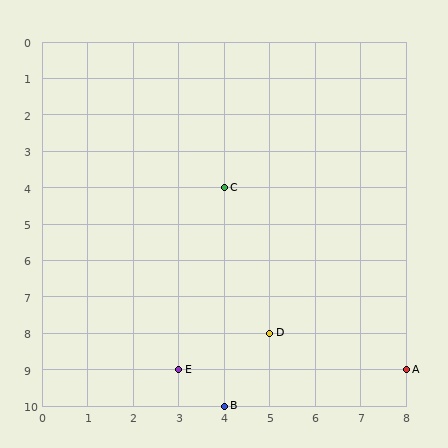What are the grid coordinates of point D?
Point D is at grid coordinates (5, 8).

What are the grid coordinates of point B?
Point B is at grid coordinates (4, 10).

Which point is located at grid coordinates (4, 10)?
Point B is at (4, 10).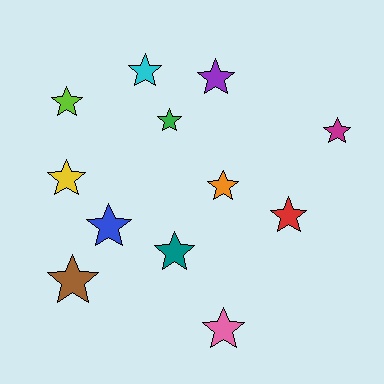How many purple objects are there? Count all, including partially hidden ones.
There is 1 purple object.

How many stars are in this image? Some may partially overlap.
There are 12 stars.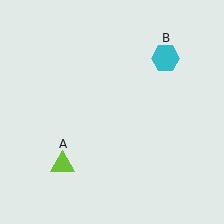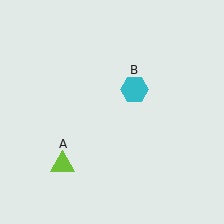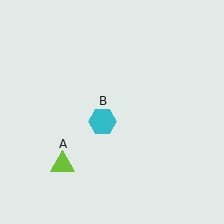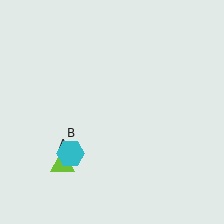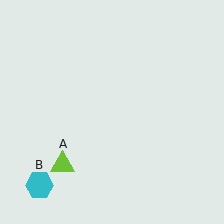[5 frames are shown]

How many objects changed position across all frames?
1 object changed position: cyan hexagon (object B).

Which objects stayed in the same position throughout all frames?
Lime triangle (object A) remained stationary.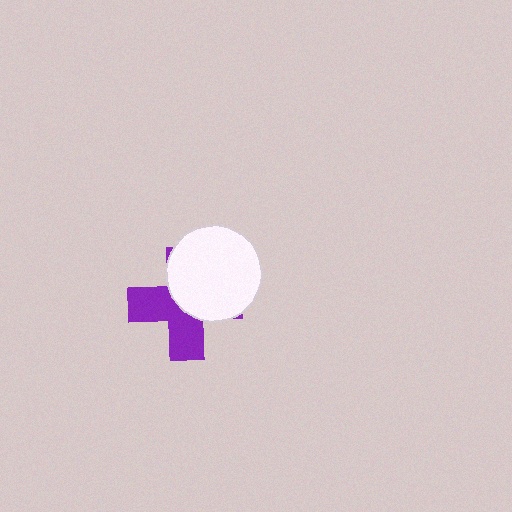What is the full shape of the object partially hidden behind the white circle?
The partially hidden object is a purple cross.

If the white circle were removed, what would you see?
You would see the complete purple cross.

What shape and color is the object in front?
The object in front is a white circle.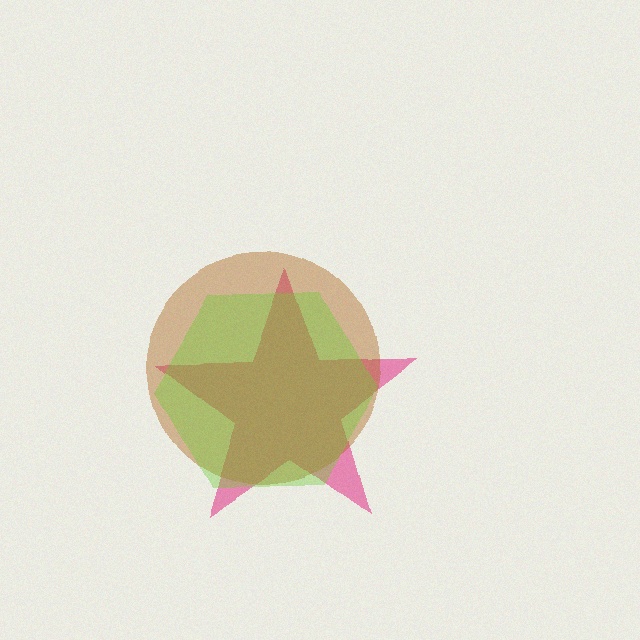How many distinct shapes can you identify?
There are 3 distinct shapes: a pink star, a brown circle, a lime hexagon.